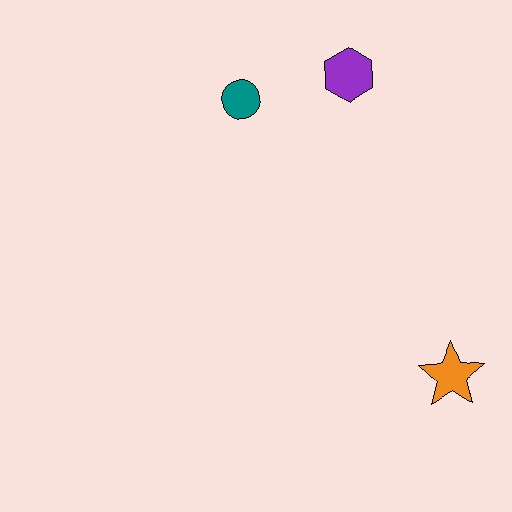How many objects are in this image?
There are 3 objects.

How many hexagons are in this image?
There is 1 hexagon.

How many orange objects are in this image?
There is 1 orange object.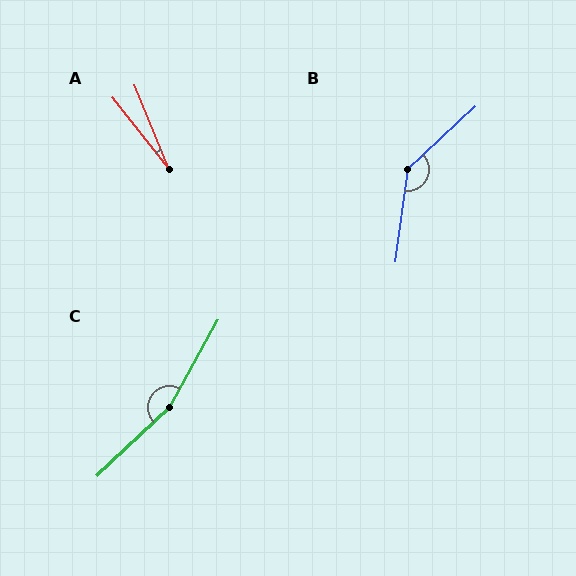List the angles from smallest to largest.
A (17°), B (141°), C (163°).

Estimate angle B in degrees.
Approximately 141 degrees.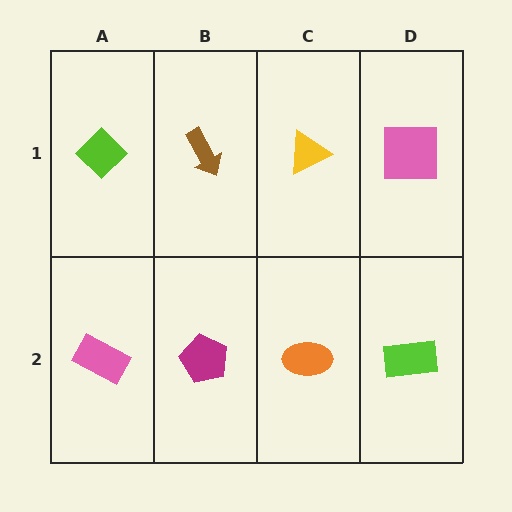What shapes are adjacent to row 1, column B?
A magenta pentagon (row 2, column B), a lime diamond (row 1, column A), a yellow triangle (row 1, column C).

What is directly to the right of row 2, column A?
A magenta pentagon.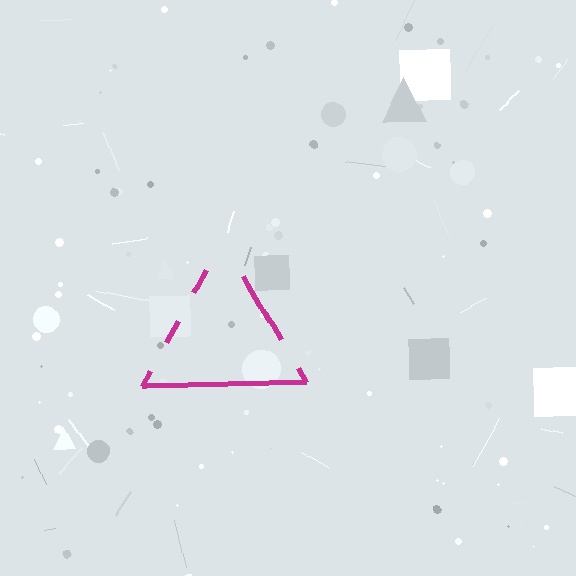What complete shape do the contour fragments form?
The contour fragments form a triangle.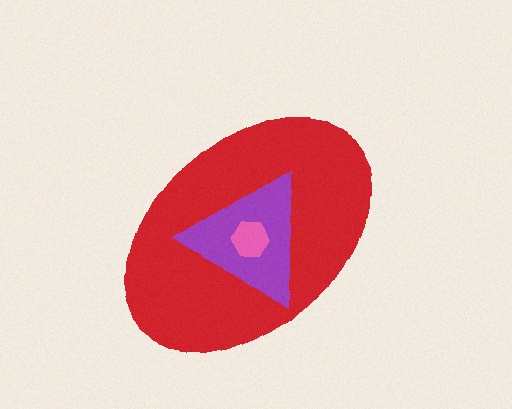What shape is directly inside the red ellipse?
The purple triangle.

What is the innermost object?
The pink hexagon.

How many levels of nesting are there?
3.